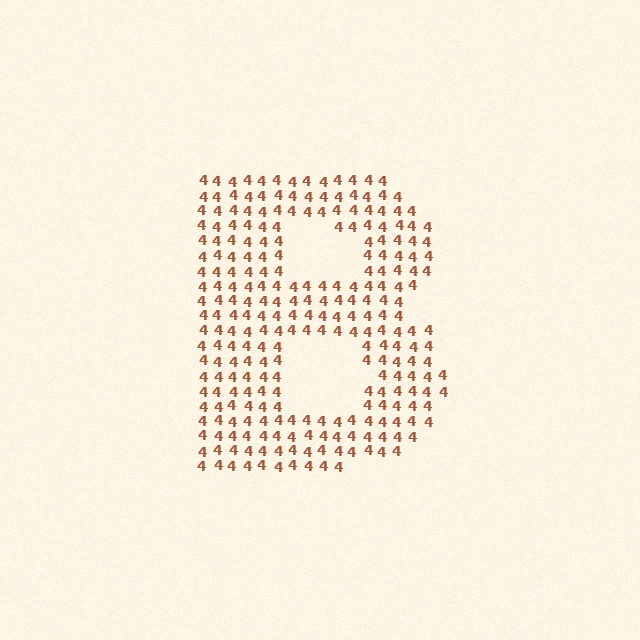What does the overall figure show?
The overall figure shows the letter B.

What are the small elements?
The small elements are digit 4's.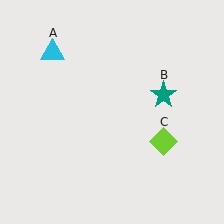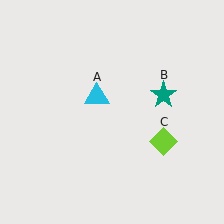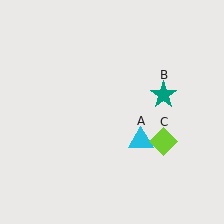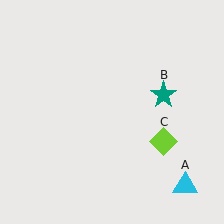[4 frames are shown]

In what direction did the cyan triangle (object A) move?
The cyan triangle (object A) moved down and to the right.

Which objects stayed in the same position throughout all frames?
Teal star (object B) and lime diamond (object C) remained stationary.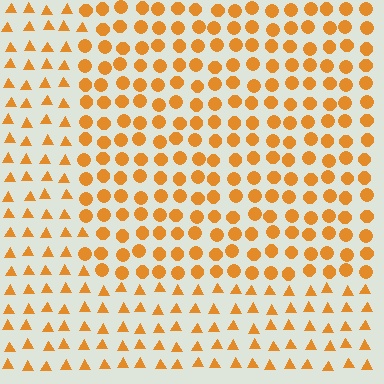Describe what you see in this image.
The image is filled with small orange elements arranged in a uniform grid. A rectangle-shaped region contains circles, while the surrounding area contains triangles. The boundary is defined purely by the change in element shape.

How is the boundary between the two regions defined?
The boundary is defined by a change in element shape: circles inside vs. triangles outside. All elements share the same color and spacing.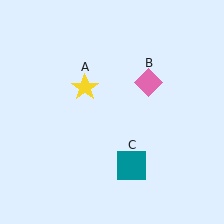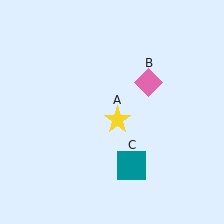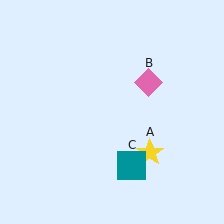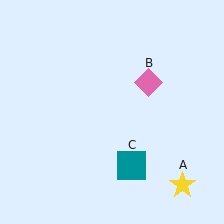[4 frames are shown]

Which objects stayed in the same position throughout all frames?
Pink diamond (object B) and teal square (object C) remained stationary.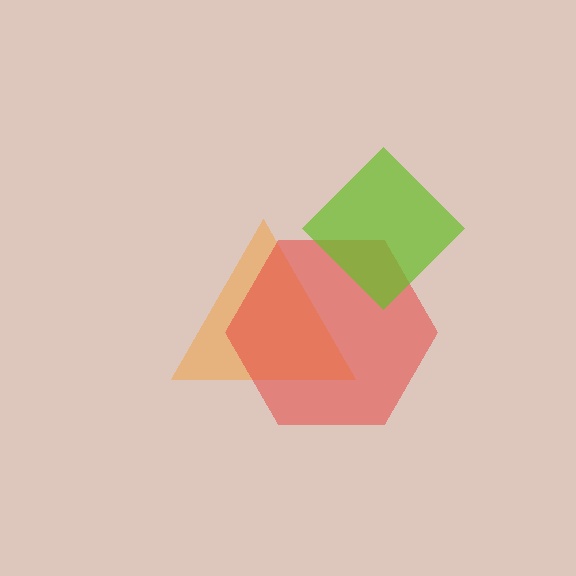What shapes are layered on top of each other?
The layered shapes are: an orange triangle, a red hexagon, a lime diamond.